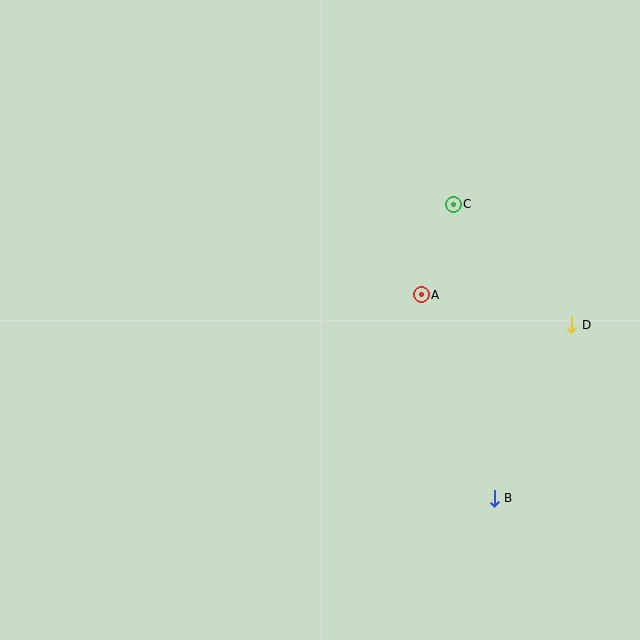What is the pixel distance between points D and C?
The distance between D and C is 169 pixels.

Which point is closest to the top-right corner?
Point C is closest to the top-right corner.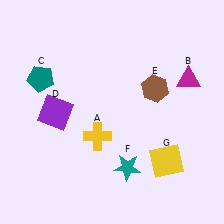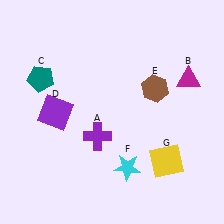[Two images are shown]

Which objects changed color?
A changed from yellow to purple. F changed from teal to cyan.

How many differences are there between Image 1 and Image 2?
There are 2 differences between the two images.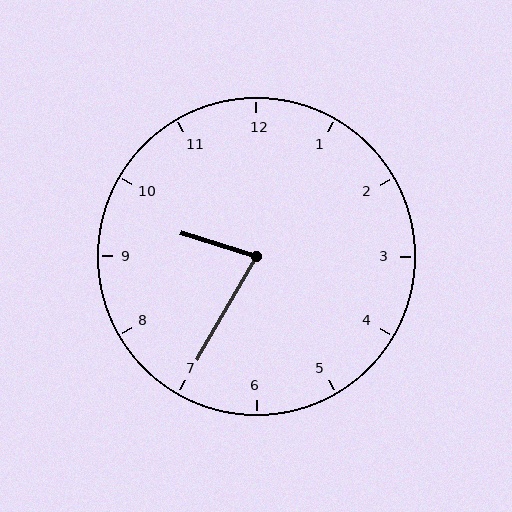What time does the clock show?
9:35.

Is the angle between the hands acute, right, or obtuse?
It is acute.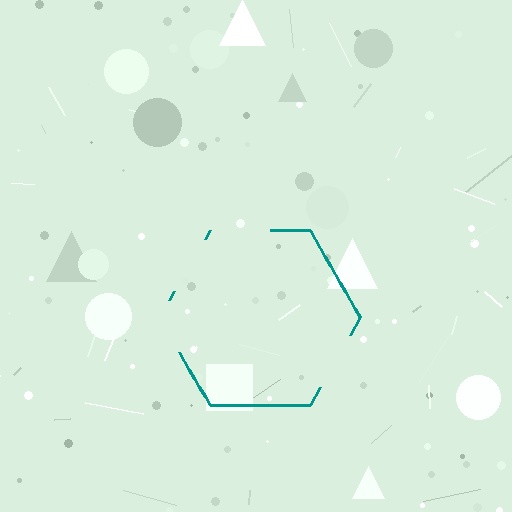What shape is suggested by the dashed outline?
The dashed outline suggests a hexagon.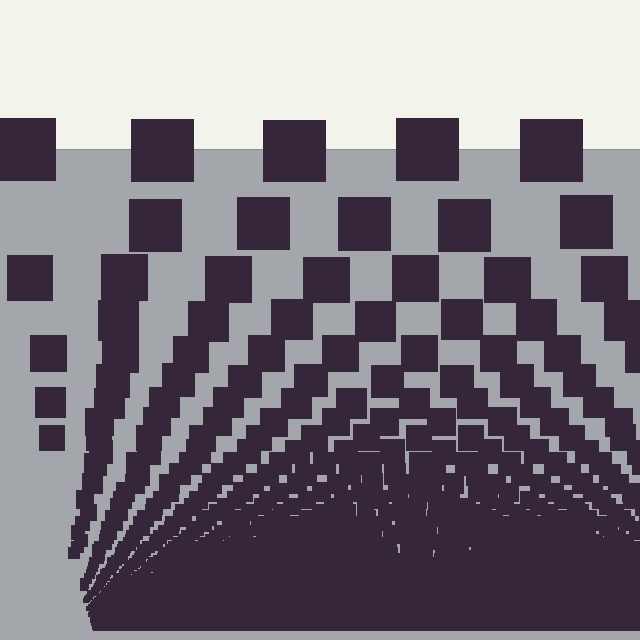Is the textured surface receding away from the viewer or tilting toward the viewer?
The surface appears to tilt toward the viewer. Texture elements get larger and sparser toward the top.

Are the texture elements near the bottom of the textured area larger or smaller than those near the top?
Smaller. The gradient is inverted — elements near the bottom are smaller and denser.